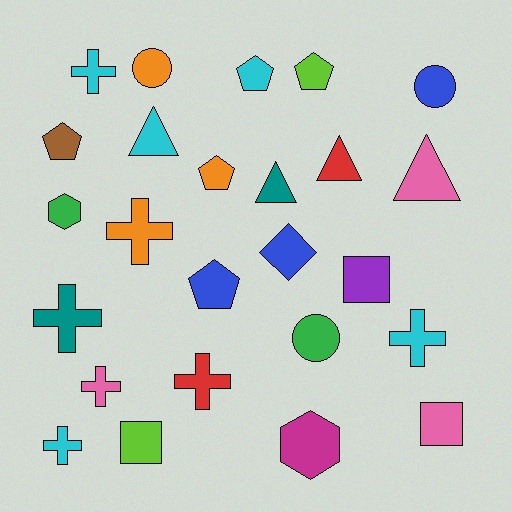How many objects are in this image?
There are 25 objects.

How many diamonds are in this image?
There is 1 diamond.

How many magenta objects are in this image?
There is 1 magenta object.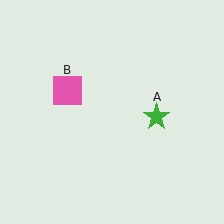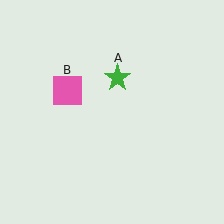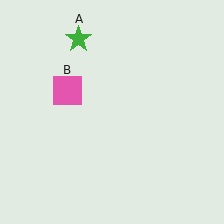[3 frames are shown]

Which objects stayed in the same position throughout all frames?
Pink square (object B) remained stationary.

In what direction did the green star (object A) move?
The green star (object A) moved up and to the left.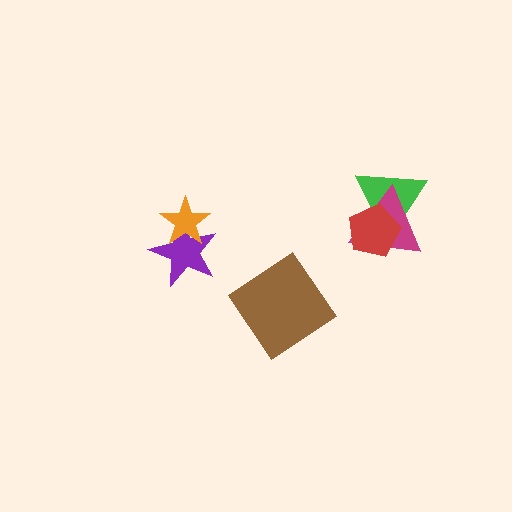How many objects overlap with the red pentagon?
2 objects overlap with the red pentagon.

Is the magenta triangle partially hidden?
Yes, it is partially covered by another shape.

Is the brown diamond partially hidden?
No, no other shape covers it.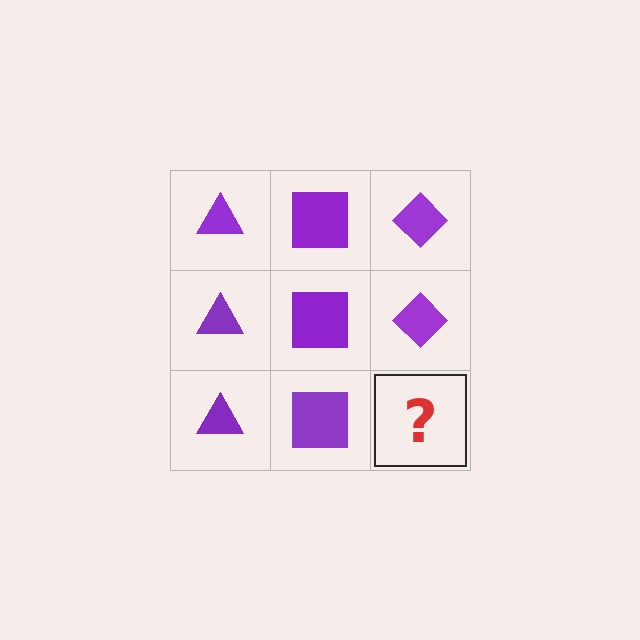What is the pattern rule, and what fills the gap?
The rule is that each column has a consistent shape. The gap should be filled with a purple diamond.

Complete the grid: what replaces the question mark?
The question mark should be replaced with a purple diamond.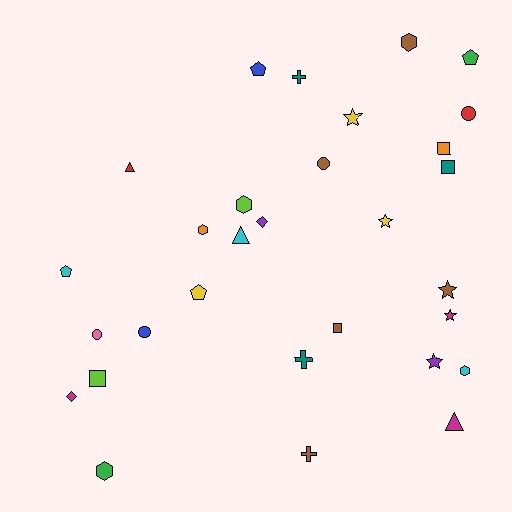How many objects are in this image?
There are 30 objects.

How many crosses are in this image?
There are 3 crosses.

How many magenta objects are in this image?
There are 3 magenta objects.